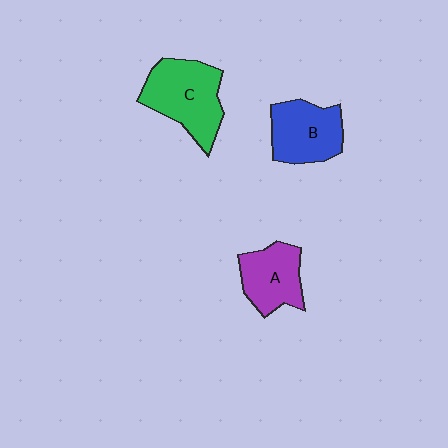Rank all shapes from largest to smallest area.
From largest to smallest: C (green), B (blue), A (purple).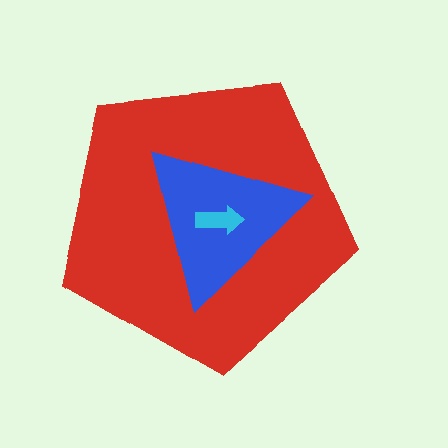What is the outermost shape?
The red pentagon.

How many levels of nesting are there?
3.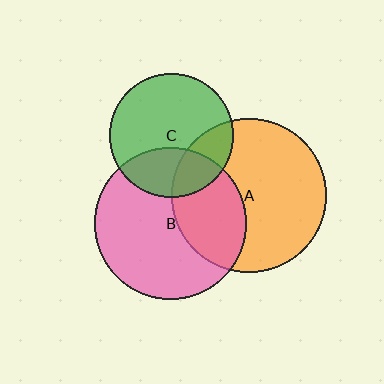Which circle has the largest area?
Circle A (orange).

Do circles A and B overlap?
Yes.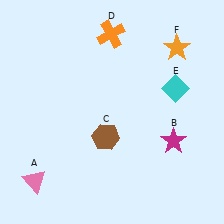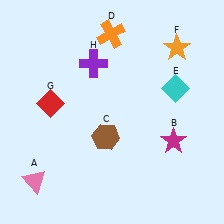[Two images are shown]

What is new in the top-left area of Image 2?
A purple cross (H) was added in the top-left area of Image 2.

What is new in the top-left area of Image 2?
A red diamond (G) was added in the top-left area of Image 2.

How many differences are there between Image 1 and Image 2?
There are 2 differences between the two images.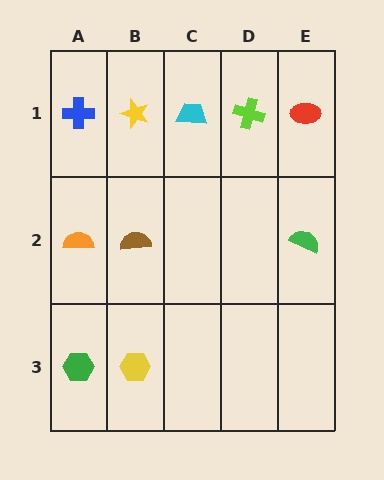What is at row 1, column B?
A yellow star.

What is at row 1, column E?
A red ellipse.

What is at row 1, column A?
A blue cross.